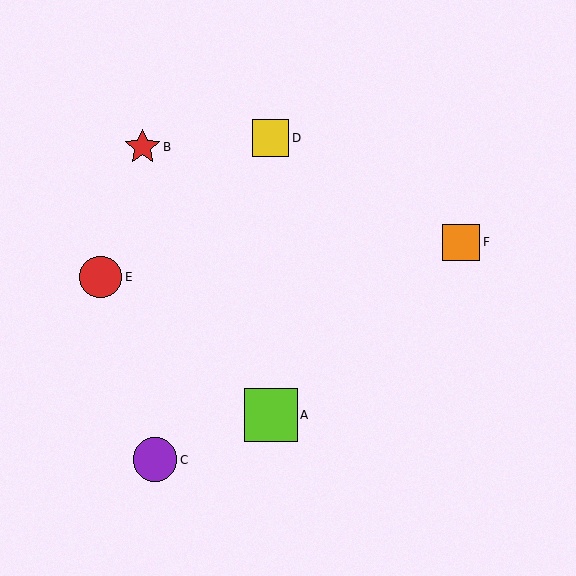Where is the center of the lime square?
The center of the lime square is at (271, 415).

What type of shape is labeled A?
Shape A is a lime square.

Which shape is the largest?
The lime square (labeled A) is the largest.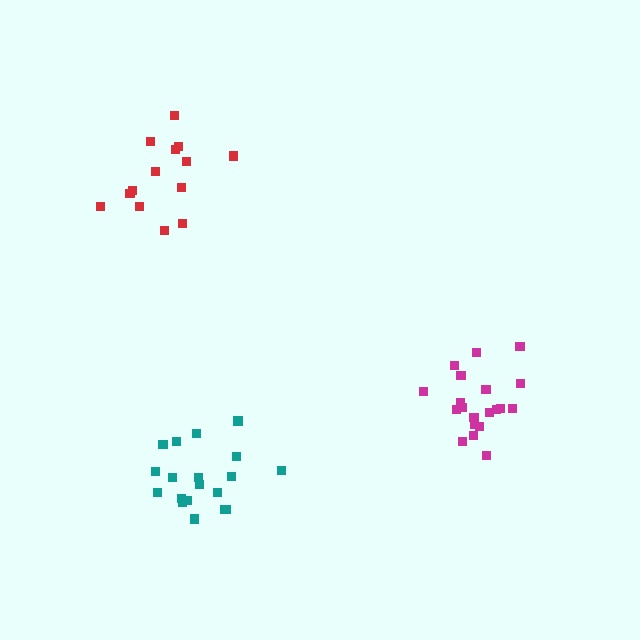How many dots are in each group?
Group 1: 14 dots, Group 2: 20 dots, Group 3: 19 dots (53 total).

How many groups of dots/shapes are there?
There are 3 groups.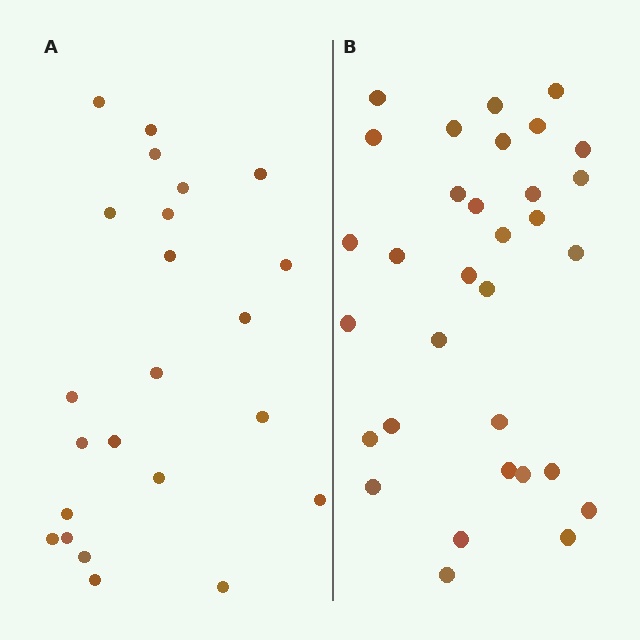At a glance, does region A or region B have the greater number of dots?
Region B (the right region) has more dots.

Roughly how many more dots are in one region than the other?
Region B has roughly 8 or so more dots than region A.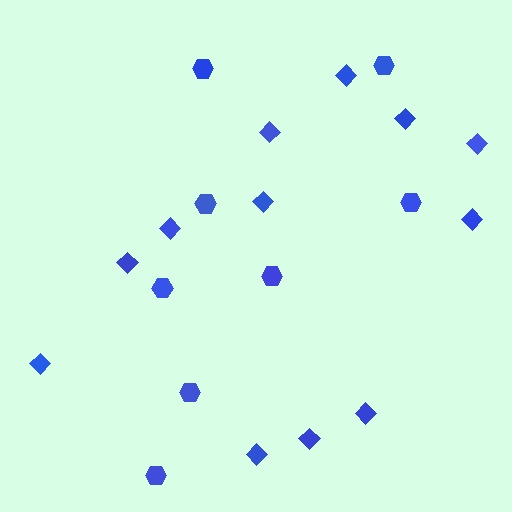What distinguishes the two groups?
There are 2 groups: one group of diamonds (12) and one group of hexagons (8).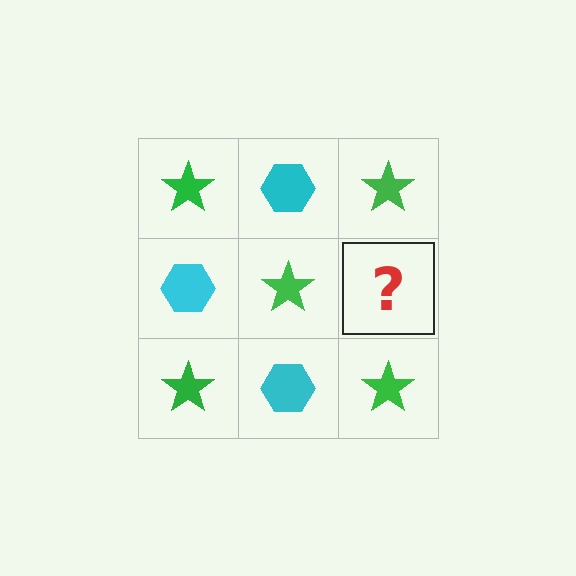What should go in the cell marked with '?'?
The missing cell should contain a cyan hexagon.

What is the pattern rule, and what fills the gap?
The rule is that it alternates green star and cyan hexagon in a checkerboard pattern. The gap should be filled with a cyan hexagon.